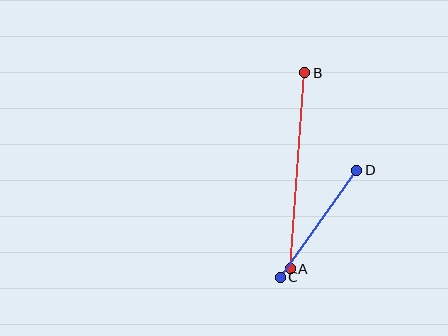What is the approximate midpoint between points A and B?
The midpoint is at approximately (297, 171) pixels.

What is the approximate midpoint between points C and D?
The midpoint is at approximately (319, 224) pixels.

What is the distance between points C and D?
The distance is approximately 131 pixels.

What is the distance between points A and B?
The distance is approximately 197 pixels.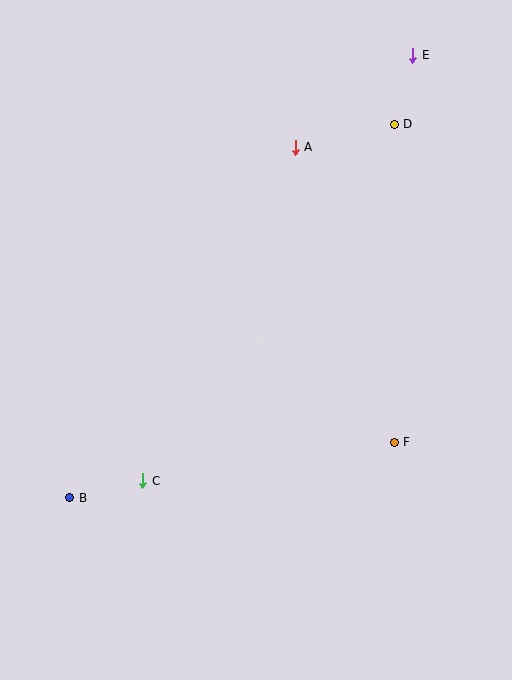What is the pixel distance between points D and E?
The distance between D and E is 72 pixels.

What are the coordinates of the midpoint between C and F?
The midpoint between C and F is at (268, 462).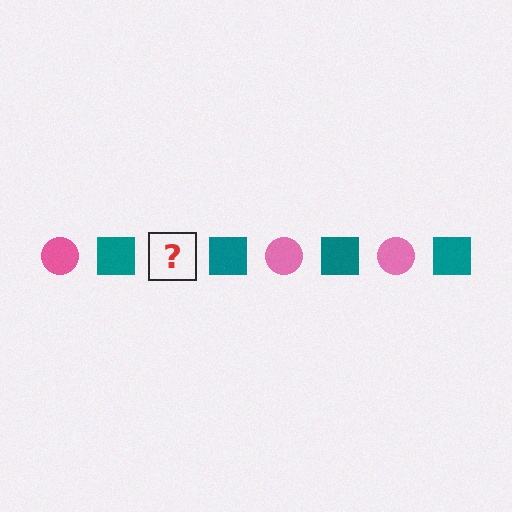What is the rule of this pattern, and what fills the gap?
The rule is that the pattern alternates between pink circle and teal square. The gap should be filled with a pink circle.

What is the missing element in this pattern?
The missing element is a pink circle.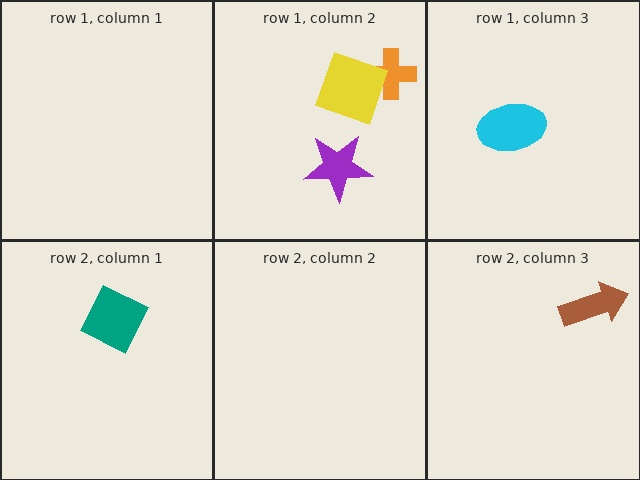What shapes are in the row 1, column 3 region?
The cyan ellipse.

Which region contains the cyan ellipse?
The row 1, column 3 region.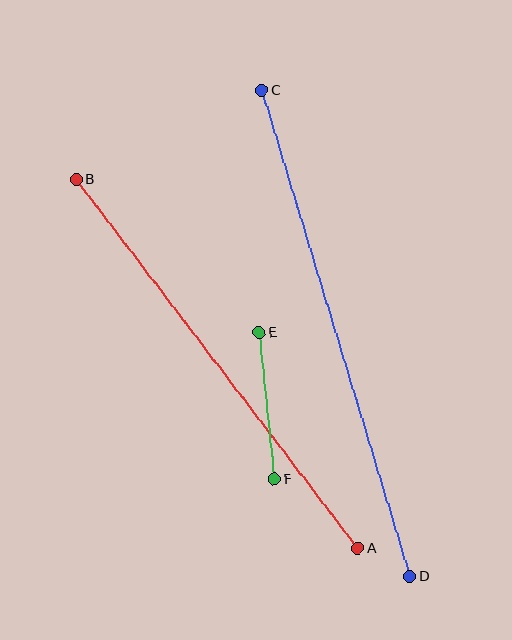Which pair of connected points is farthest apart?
Points C and D are farthest apart.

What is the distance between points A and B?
The distance is approximately 464 pixels.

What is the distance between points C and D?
The distance is approximately 508 pixels.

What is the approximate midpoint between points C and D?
The midpoint is at approximately (336, 333) pixels.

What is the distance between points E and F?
The distance is approximately 148 pixels.